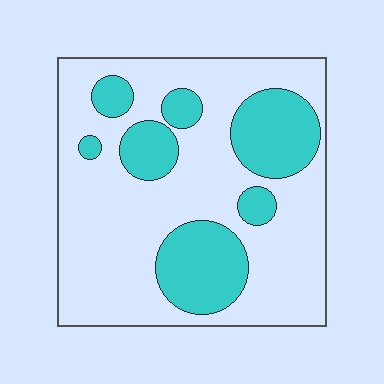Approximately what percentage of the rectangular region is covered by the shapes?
Approximately 30%.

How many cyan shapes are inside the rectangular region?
7.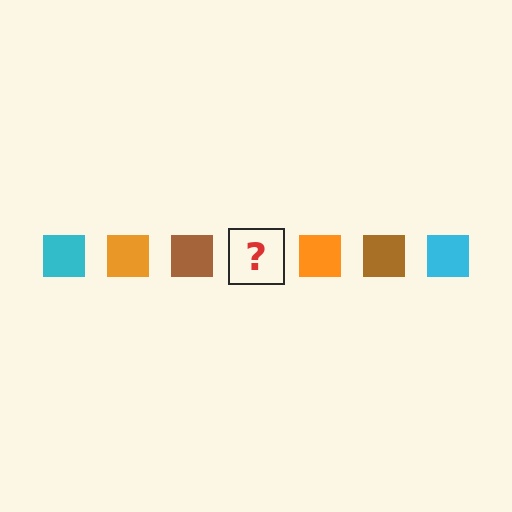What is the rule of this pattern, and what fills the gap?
The rule is that the pattern cycles through cyan, orange, brown squares. The gap should be filled with a cyan square.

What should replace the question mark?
The question mark should be replaced with a cyan square.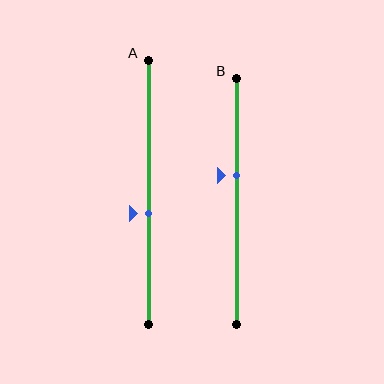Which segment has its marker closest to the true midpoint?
Segment A has its marker closest to the true midpoint.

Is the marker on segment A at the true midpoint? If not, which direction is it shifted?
No, the marker on segment A is shifted downward by about 8% of the segment length.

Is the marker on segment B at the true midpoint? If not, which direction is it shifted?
No, the marker on segment B is shifted upward by about 10% of the segment length.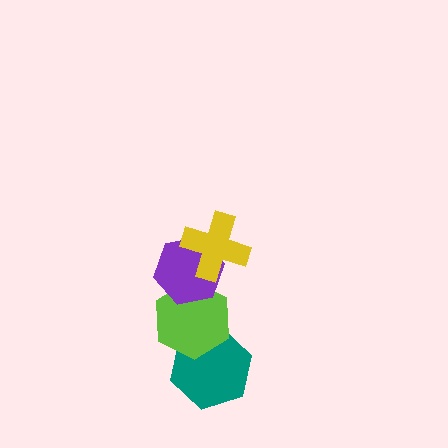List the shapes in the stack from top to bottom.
From top to bottom: the yellow cross, the purple hexagon, the lime hexagon, the teal hexagon.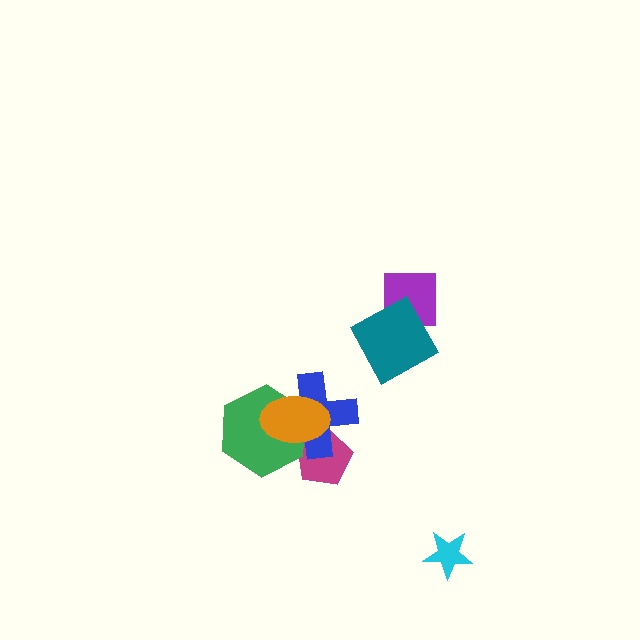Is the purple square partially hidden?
Yes, it is partially covered by another shape.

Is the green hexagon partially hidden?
Yes, it is partially covered by another shape.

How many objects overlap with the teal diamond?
1 object overlaps with the teal diamond.